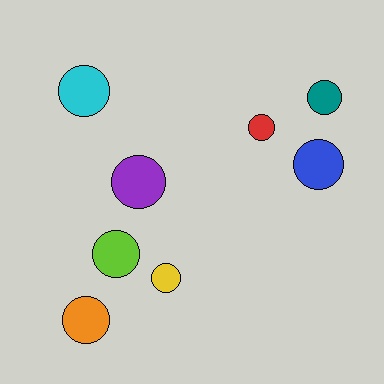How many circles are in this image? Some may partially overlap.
There are 8 circles.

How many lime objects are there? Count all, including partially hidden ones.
There is 1 lime object.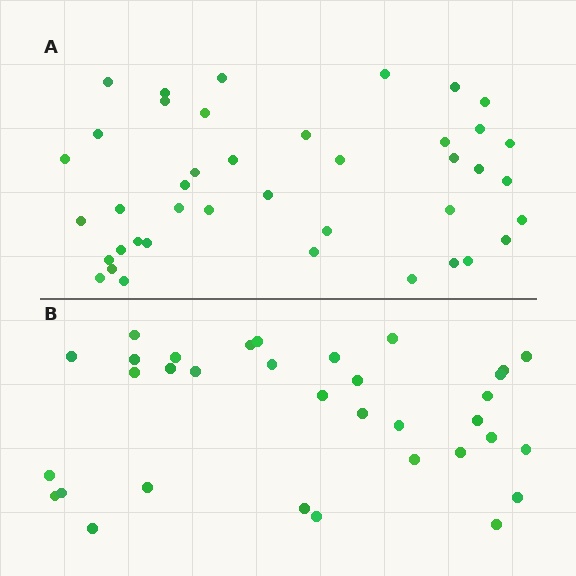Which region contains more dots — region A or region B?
Region A (the top region) has more dots.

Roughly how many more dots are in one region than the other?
Region A has roughly 8 or so more dots than region B.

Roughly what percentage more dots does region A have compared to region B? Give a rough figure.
About 20% more.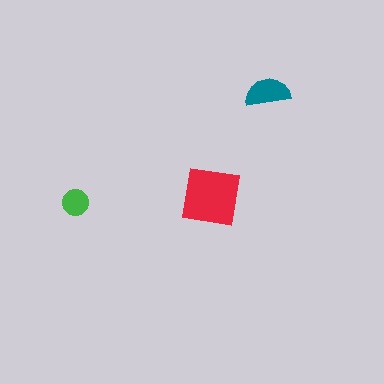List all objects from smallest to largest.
The green circle, the teal semicircle, the red square.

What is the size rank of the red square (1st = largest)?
1st.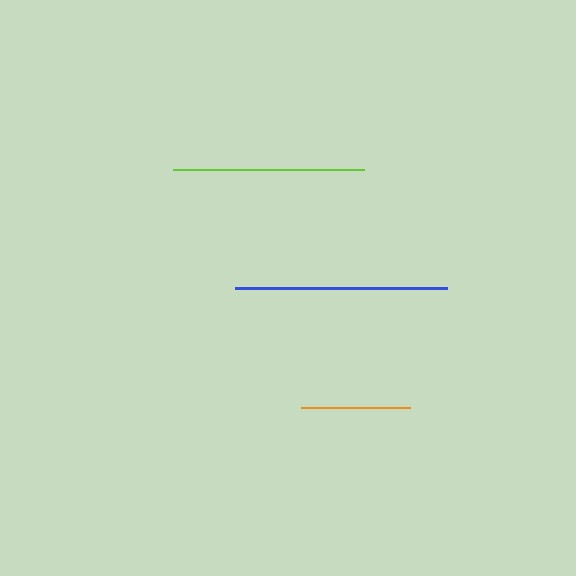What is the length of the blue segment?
The blue segment is approximately 212 pixels long.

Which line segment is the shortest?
The orange line is the shortest at approximately 109 pixels.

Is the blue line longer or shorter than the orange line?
The blue line is longer than the orange line.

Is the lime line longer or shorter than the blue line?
The blue line is longer than the lime line.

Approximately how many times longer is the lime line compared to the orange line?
The lime line is approximately 1.8 times the length of the orange line.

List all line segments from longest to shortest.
From longest to shortest: blue, lime, orange.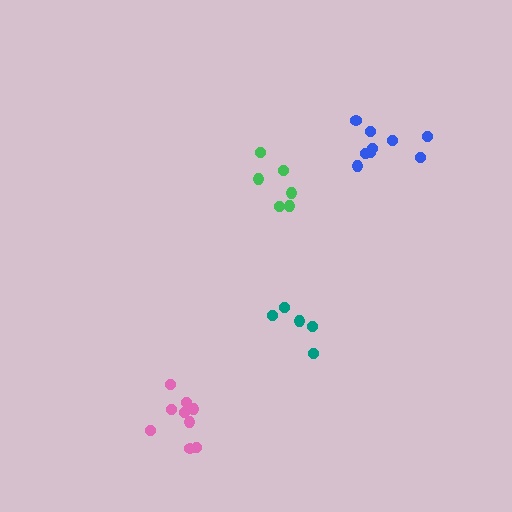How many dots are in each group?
Group 1: 6 dots, Group 2: 9 dots, Group 3: 5 dots, Group 4: 9 dots (29 total).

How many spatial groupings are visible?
There are 4 spatial groupings.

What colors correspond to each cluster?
The clusters are colored: green, blue, teal, pink.